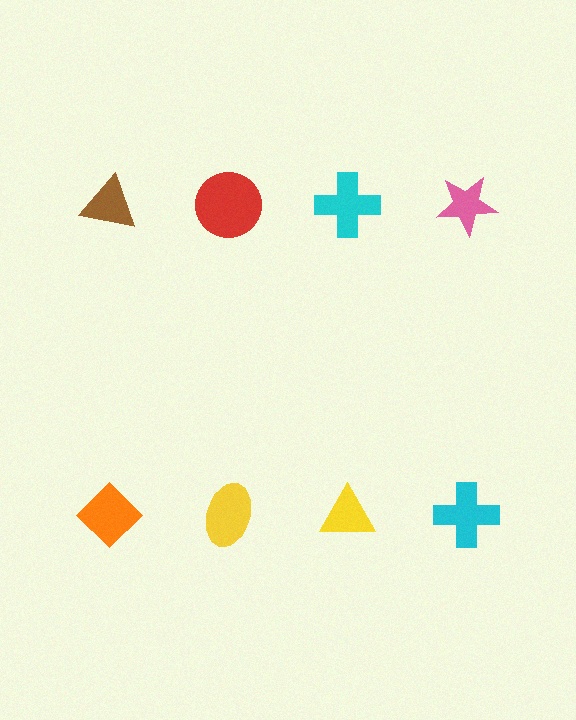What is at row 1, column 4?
A pink star.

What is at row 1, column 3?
A cyan cross.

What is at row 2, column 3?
A yellow triangle.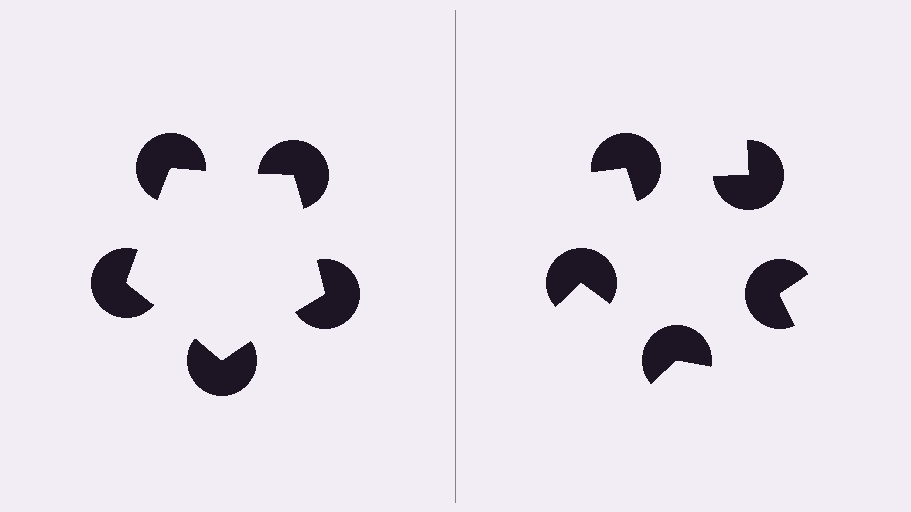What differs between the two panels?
The pac-man discs are positioned identically on both sides; only the wedge orientations differ. On the left they align to a pentagon; on the right they are misaligned.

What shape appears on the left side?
An illusory pentagon.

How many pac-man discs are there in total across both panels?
10 — 5 on each side.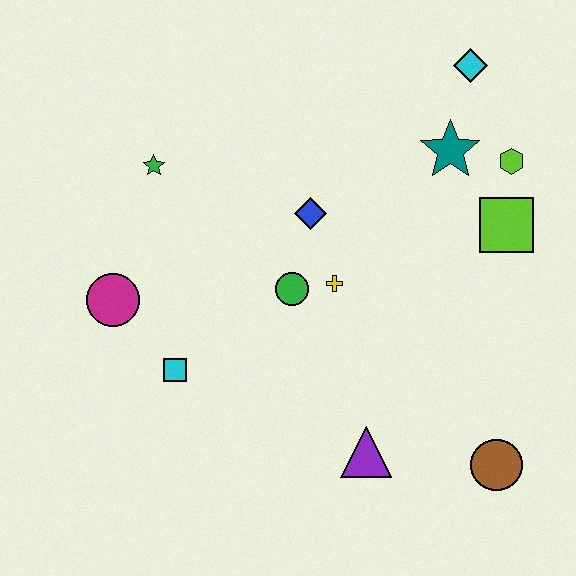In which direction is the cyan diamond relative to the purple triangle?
The cyan diamond is above the purple triangle.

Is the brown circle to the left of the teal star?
No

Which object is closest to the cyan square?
The magenta circle is closest to the cyan square.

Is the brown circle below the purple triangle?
Yes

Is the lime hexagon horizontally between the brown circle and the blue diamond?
No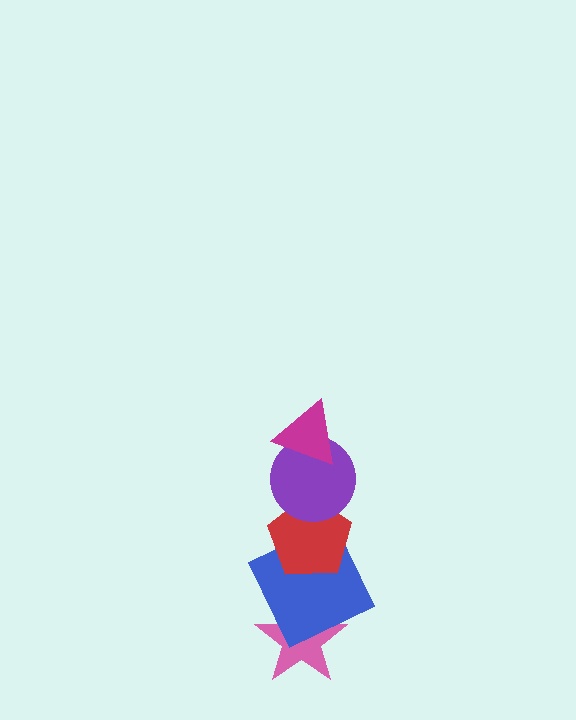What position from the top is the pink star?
The pink star is 5th from the top.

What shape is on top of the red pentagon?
The purple circle is on top of the red pentagon.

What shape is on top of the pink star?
The blue square is on top of the pink star.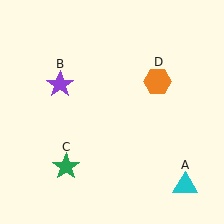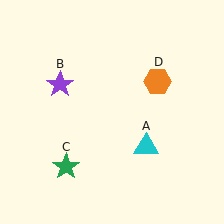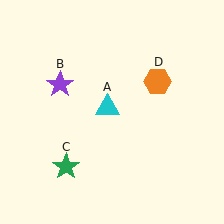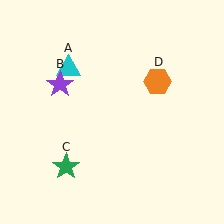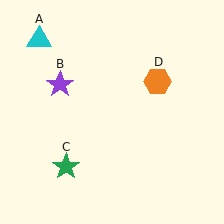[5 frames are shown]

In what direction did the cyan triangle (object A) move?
The cyan triangle (object A) moved up and to the left.